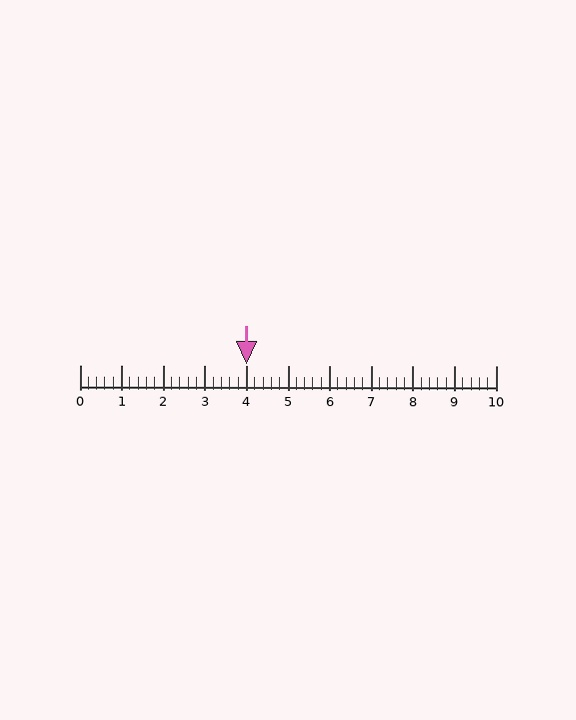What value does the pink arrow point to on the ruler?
The pink arrow points to approximately 4.0.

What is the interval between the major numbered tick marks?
The major tick marks are spaced 1 units apart.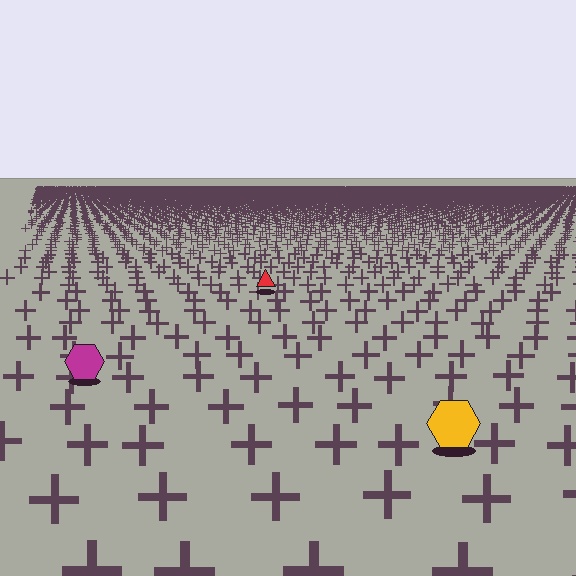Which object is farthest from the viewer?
The red triangle is farthest from the viewer. It appears smaller and the ground texture around it is denser.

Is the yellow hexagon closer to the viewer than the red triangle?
Yes. The yellow hexagon is closer — you can tell from the texture gradient: the ground texture is coarser near it.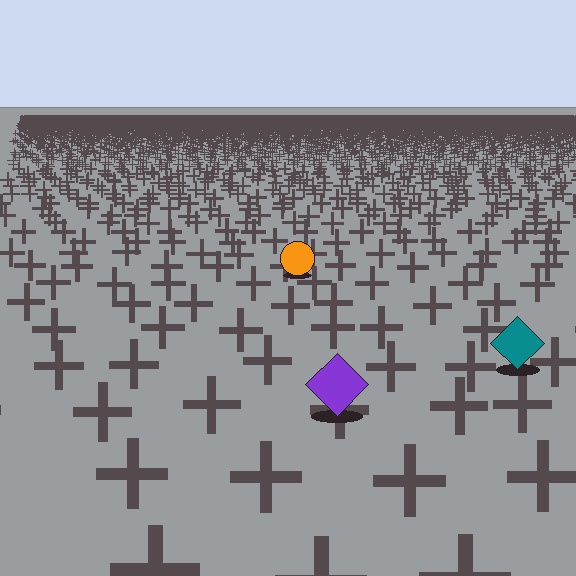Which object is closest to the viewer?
The purple diamond is closest. The texture marks near it are larger and more spread out.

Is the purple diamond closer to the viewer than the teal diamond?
Yes. The purple diamond is closer — you can tell from the texture gradient: the ground texture is coarser near it.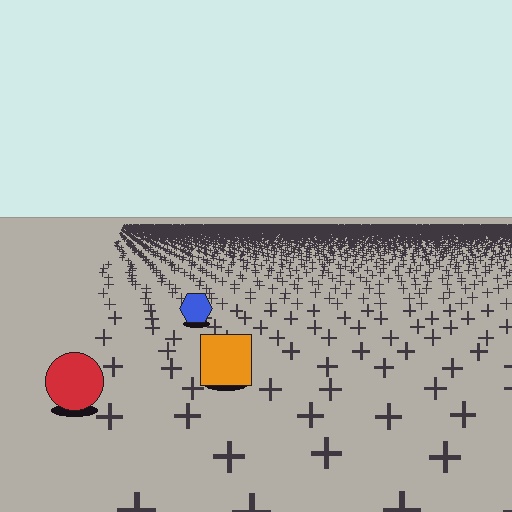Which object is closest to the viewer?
The red circle is closest. The texture marks near it are larger and more spread out.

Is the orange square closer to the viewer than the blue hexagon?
Yes. The orange square is closer — you can tell from the texture gradient: the ground texture is coarser near it.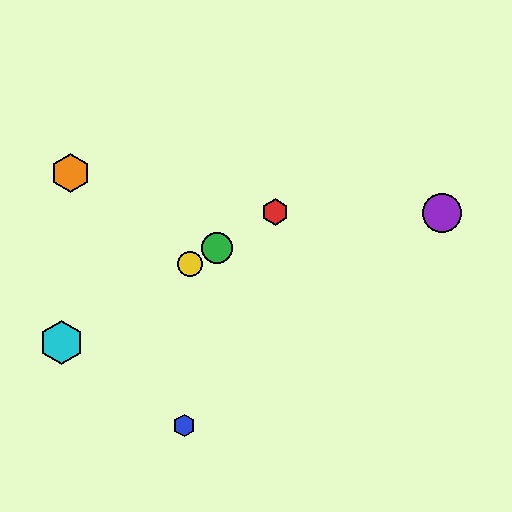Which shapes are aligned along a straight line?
The red hexagon, the green circle, the yellow circle, the cyan hexagon are aligned along a straight line.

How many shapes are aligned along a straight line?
4 shapes (the red hexagon, the green circle, the yellow circle, the cyan hexagon) are aligned along a straight line.